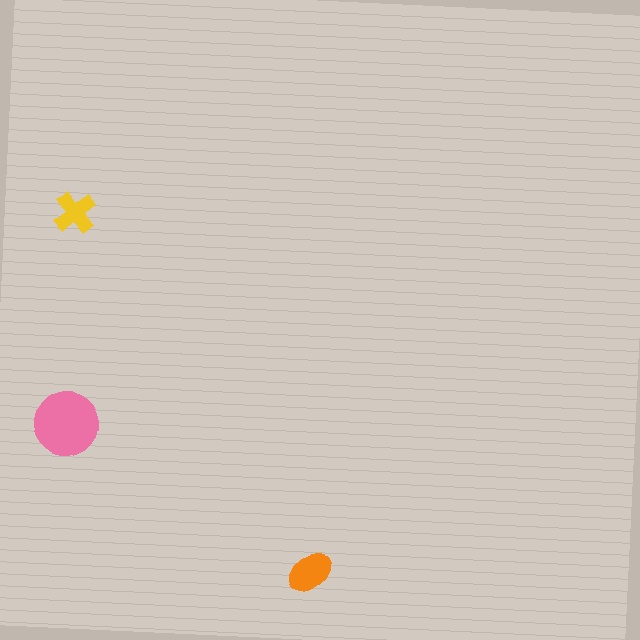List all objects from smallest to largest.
The yellow cross, the orange ellipse, the pink circle.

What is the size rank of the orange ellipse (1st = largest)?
2nd.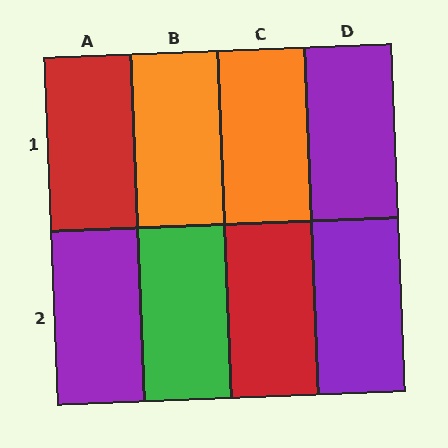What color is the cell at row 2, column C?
Red.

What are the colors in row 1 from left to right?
Red, orange, orange, purple.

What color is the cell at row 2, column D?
Purple.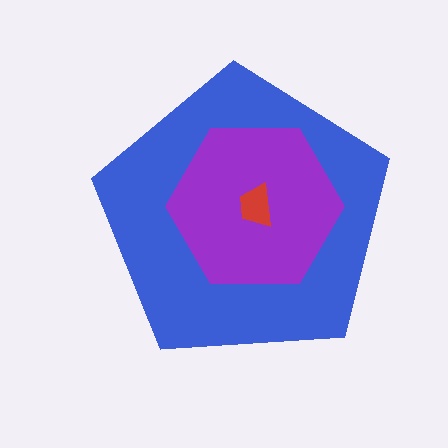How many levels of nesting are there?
3.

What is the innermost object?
The red trapezoid.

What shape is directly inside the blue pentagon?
The purple hexagon.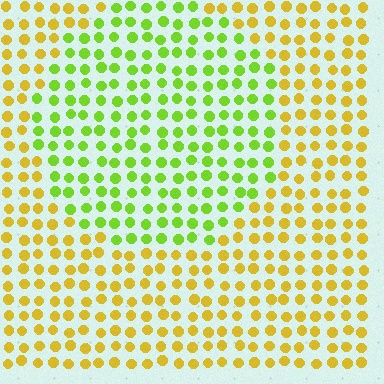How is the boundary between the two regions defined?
The boundary is defined purely by a slight shift in hue (about 45 degrees). Spacing, size, and orientation are identical on both sides.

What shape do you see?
I see a circle.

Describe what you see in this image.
The image is filled with small yellow elements in a uniform arrangement. A circle-shaped region is visible where the elements are tinted to a slightly different hue, forming a subtle color boundary.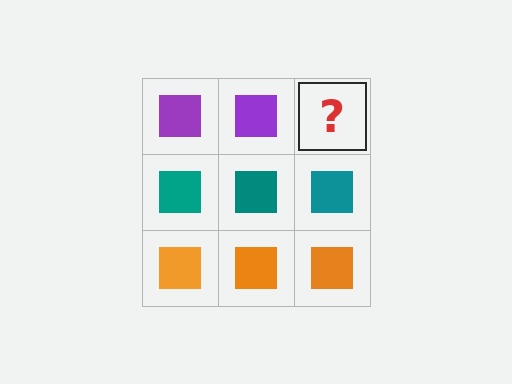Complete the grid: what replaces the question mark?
The question mark should be replaced with a purple square.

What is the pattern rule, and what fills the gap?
The rule is that each row has a consistent color. The gap should be filled with a purple square.